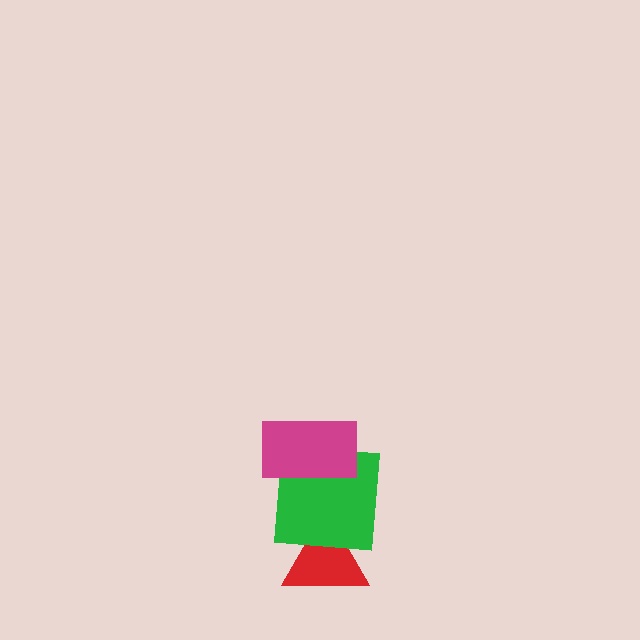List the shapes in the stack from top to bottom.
From top to bottom: the magenta rectangle, the green square, the red triangle.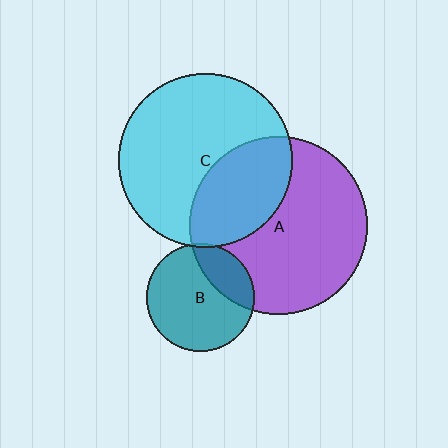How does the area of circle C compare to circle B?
Approximately 2.6 times.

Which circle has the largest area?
Circle A (purple).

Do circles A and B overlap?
Yes.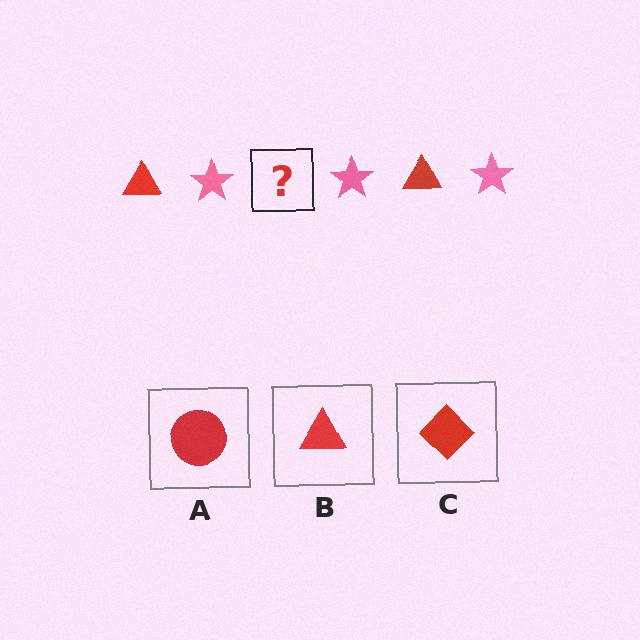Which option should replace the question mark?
Option B.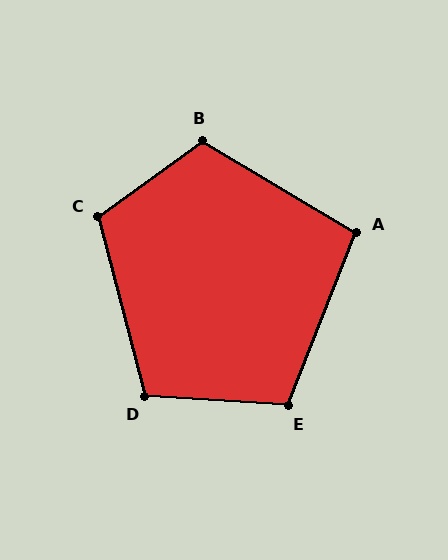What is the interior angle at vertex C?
Approximately 112 degrees (obtuse).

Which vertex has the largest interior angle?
B, at approximately 113 degrees.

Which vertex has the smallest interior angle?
A, at approximately 99 degrees.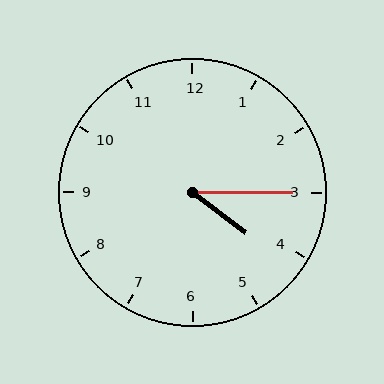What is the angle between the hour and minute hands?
Approximately 38 degrees.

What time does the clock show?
4:15.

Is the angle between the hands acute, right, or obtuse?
It is acute.